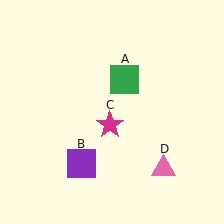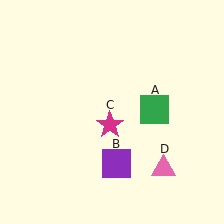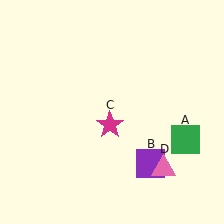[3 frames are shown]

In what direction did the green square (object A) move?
The green square (object A) moved down and to the right.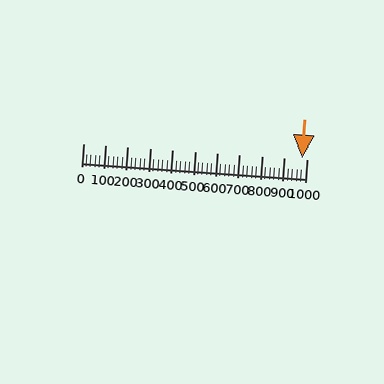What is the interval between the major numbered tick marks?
The major tick marks are spaced 100 units apart.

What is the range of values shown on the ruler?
The ruler shows values from 0 to 1000.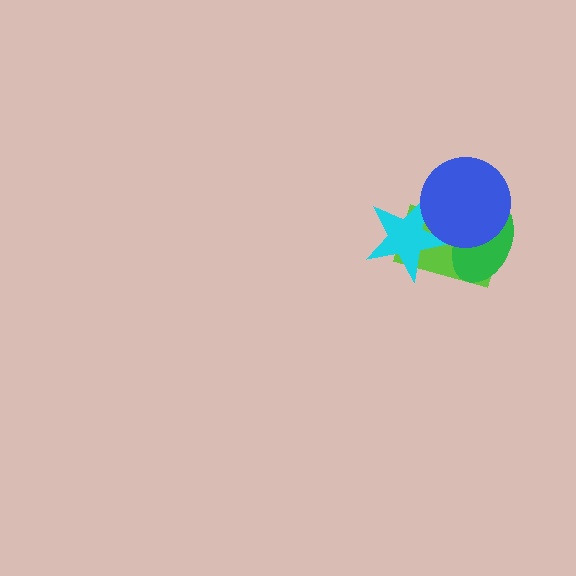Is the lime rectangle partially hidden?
Yes, it is partially covered by another shape.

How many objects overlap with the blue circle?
3 objects overlap with the blue circle.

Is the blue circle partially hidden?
No, no other shape covers it.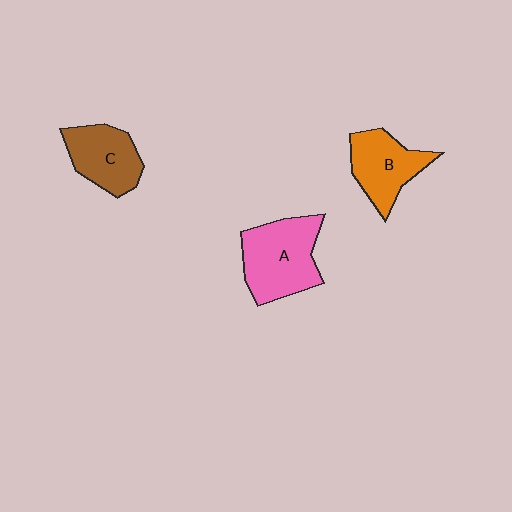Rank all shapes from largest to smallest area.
From largest to smallest: A (pink), B (orange), C (brown).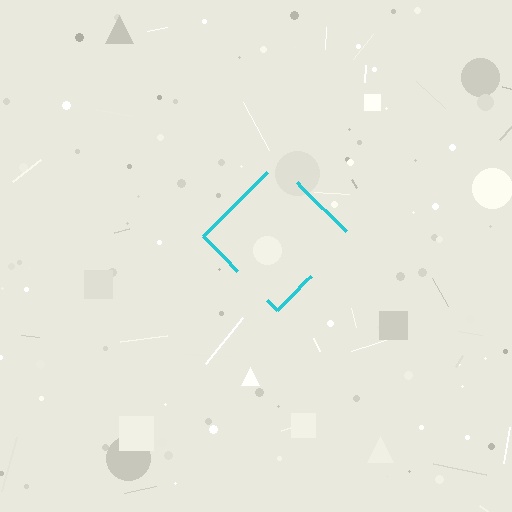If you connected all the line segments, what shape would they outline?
They would outline a diamond.